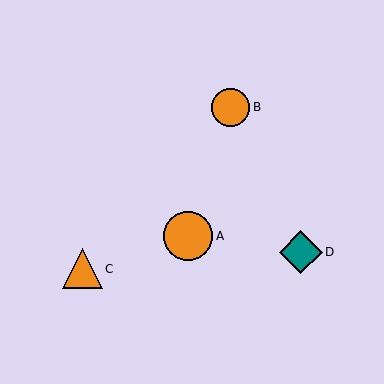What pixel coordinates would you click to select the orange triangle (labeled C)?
Click at (82, 269) to select the orange triangle C.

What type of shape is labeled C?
Shape C is an orange triangle.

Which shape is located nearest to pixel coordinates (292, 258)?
The teal diamond (labeled D) at (301, 252) is nearest to that location.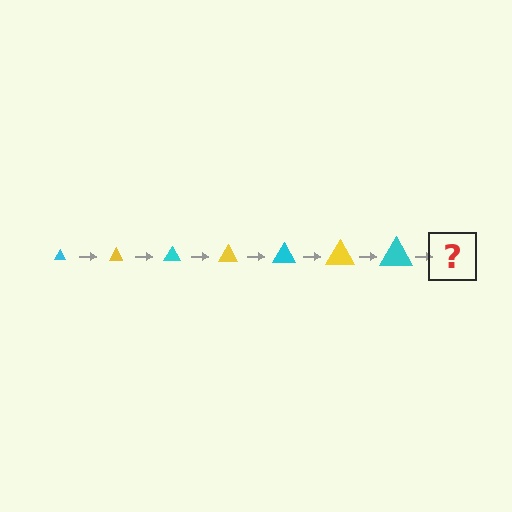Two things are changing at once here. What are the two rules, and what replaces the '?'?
The two rules are that the triangle grows larger each step and the color cycles through cyan and yellow. The '?' should be a yellow triangle, larger than the previous one.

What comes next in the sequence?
The next element should be a yellow triangle, larger than the previous one.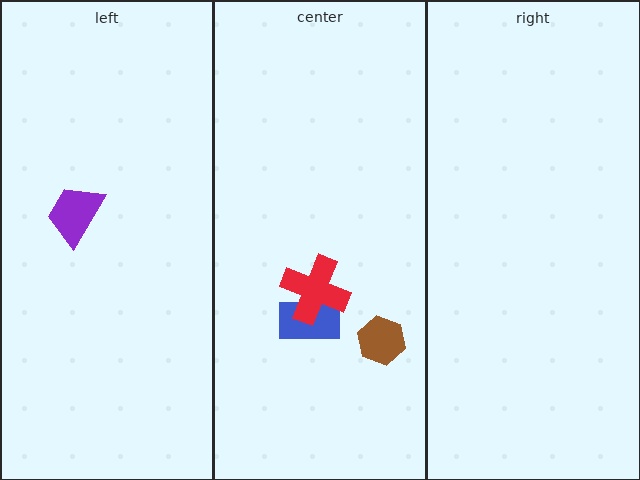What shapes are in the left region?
The purple trapezoid.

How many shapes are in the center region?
3.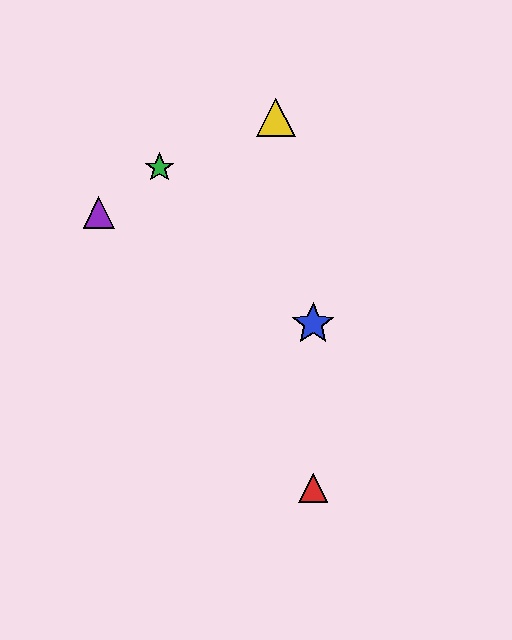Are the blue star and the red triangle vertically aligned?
Yes, both are at x≈313.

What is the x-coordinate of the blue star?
The blue star is at x≈313.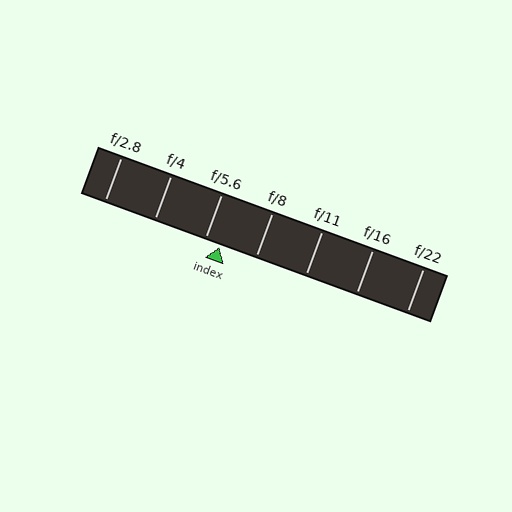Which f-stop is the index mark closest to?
The index mark is closest to f/5.6.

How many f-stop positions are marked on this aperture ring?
There are 7 f-stop positions marked.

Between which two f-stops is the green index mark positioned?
The index mark is between f/5.6 and f/8.